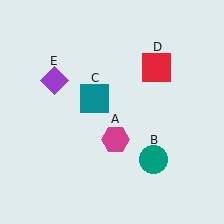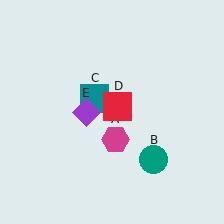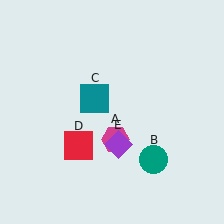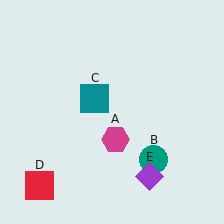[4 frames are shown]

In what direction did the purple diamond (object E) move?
The purple diamond (object E) moved down and to the right.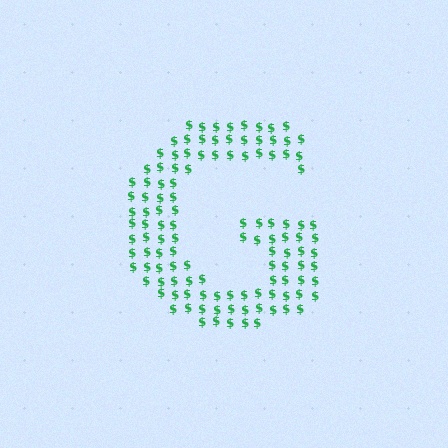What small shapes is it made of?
It is made of small dollar signs.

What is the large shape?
The large shape is the letter G.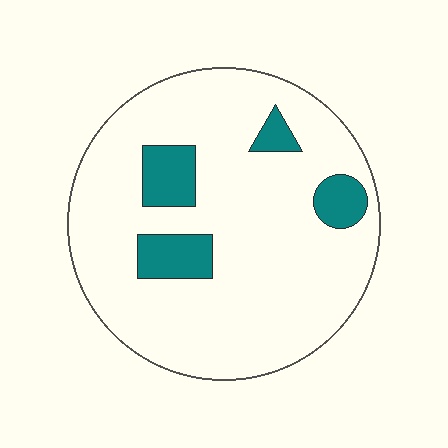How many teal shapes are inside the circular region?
4.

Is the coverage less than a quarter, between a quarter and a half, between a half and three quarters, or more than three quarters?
Less than a quarter.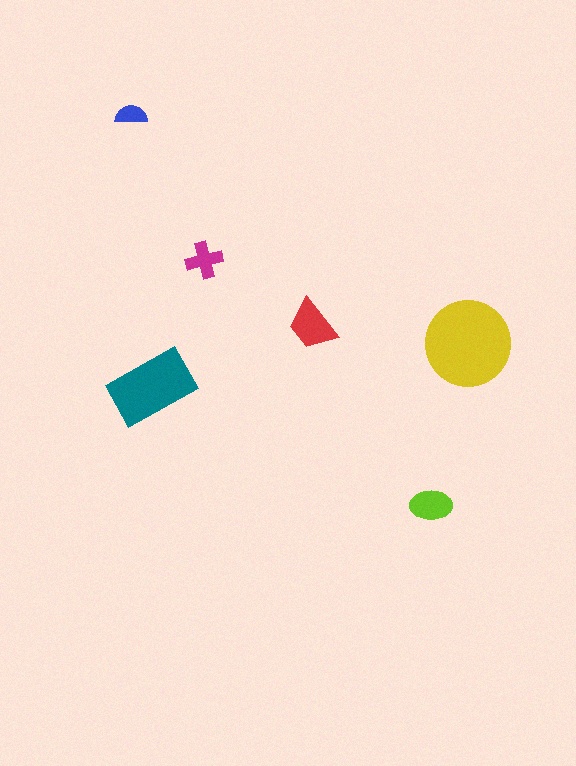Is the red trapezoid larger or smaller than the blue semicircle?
Larger.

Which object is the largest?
The yellow circle.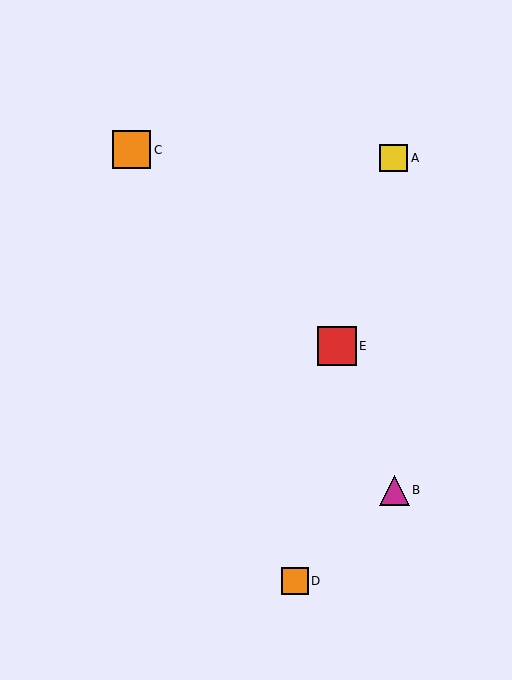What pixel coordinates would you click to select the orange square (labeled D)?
Click at (295, 581) to select the orange square D.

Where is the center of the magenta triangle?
The center of the magenta triangle is at (395, 490).